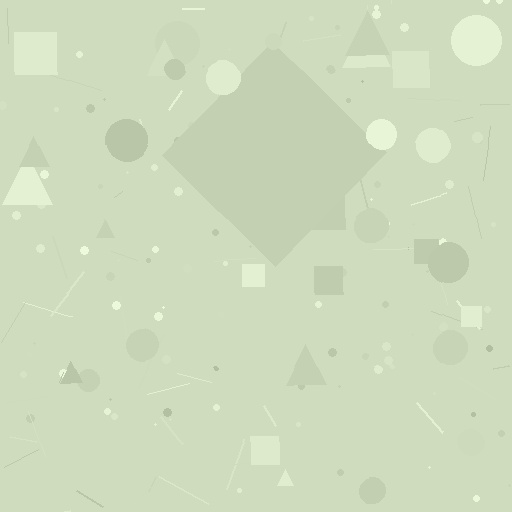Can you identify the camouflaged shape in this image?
The camouflaged shape is a diamond.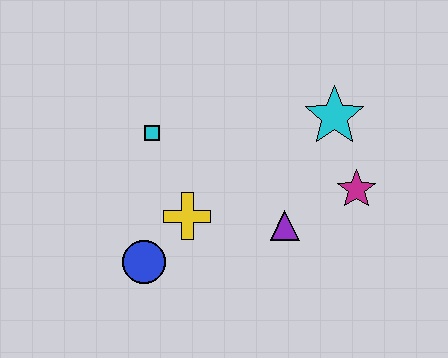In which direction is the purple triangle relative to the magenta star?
The purple triangle is to the left of the magenta star.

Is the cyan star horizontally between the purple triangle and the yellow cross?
No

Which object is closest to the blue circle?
The yellow cross is closest to the blue circle.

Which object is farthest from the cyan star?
The blue circle is farthest from the cyan star.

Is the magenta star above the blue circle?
Yes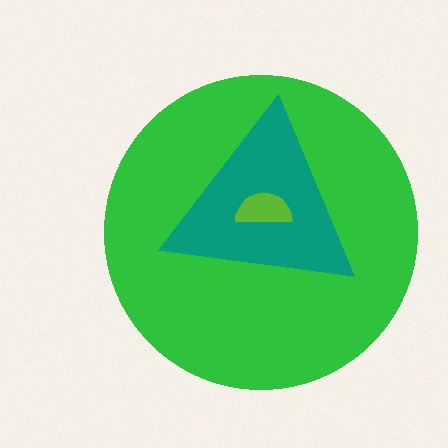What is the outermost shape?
The green circle.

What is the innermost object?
The lime semicircle.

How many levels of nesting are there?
3.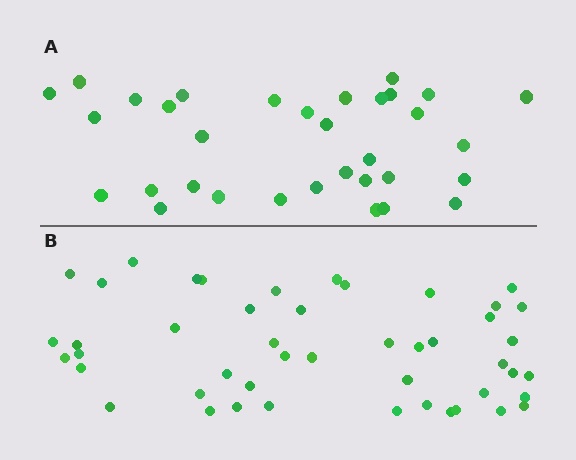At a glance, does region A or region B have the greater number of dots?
Region B (the bottom region) has more dots.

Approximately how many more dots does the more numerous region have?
Region B has approximately 15 more dots than region A.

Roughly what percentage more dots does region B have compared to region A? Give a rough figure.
About 40% more.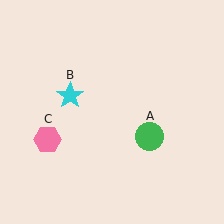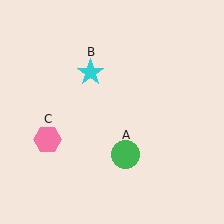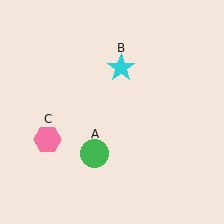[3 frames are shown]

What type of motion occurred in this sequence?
The green circle (object A), cyan star (object B) rotated clockwise around the center of the scene.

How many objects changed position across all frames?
2 objects changed position: green circle (object A), cyan star (object B).